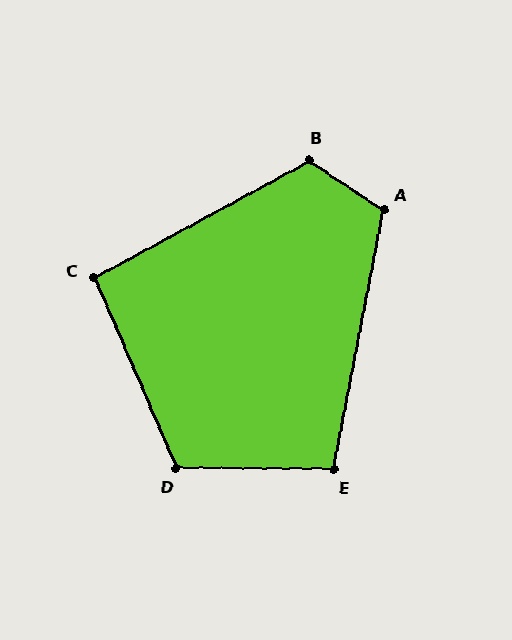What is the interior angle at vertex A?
Approximately 113 degrees (obtuse).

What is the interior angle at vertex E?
Approximately 101 degrees (obtuse).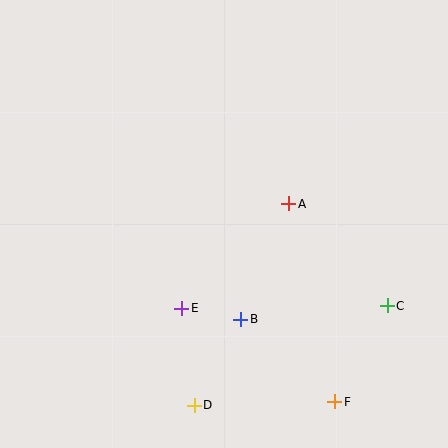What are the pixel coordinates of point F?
Point F is at (335, 402).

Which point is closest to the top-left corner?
Point A is closest to the top-left corner.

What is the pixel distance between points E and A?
The distance between E and A is 150 pixels.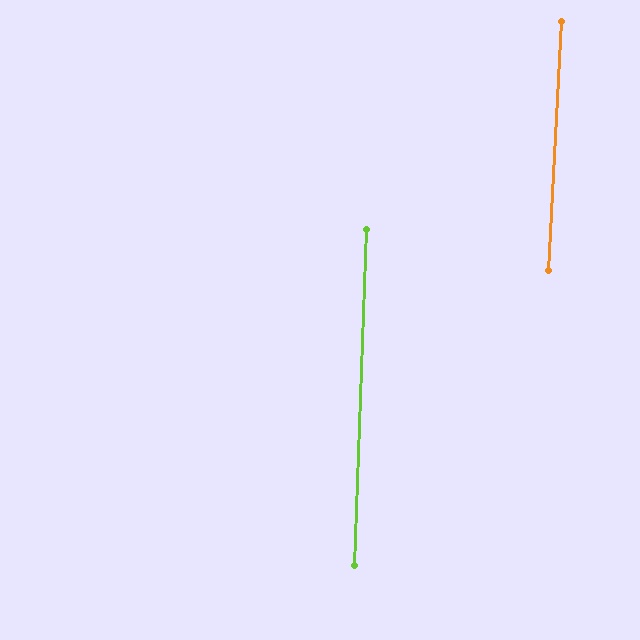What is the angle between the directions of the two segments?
Approximately 1 degree.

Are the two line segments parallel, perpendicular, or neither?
Parallel — their directions differ by only 0.8°.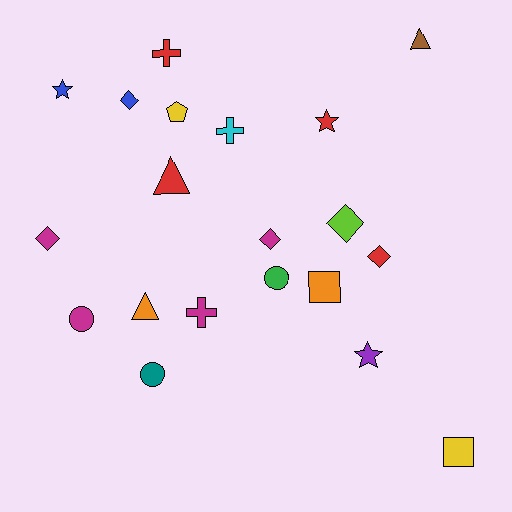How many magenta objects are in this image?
There are 4 magenta objects.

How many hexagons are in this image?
There are no hexagons.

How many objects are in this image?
There are 20 objects.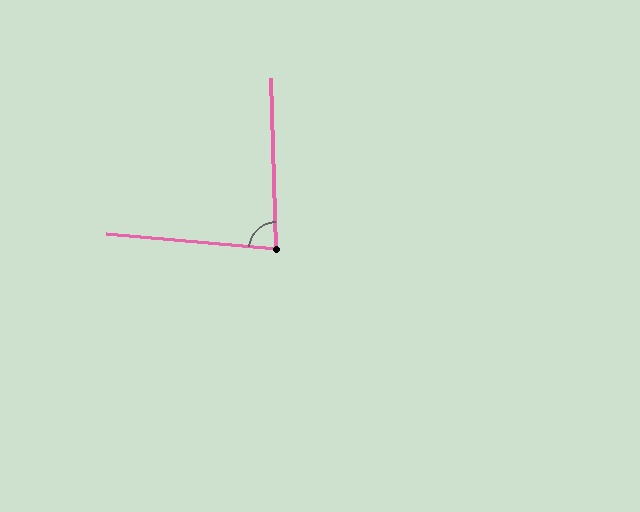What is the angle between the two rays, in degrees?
Approximately 83 degrees.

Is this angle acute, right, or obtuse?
It is acute.